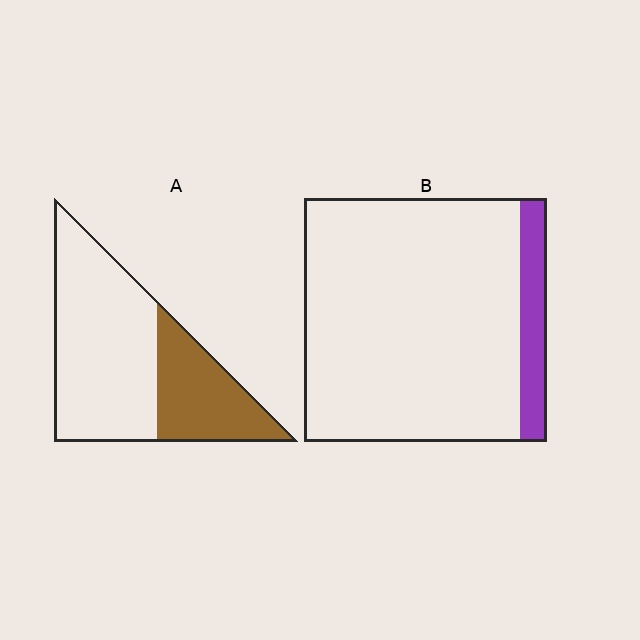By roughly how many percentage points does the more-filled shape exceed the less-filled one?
By roughly 20 percentage points (A over B).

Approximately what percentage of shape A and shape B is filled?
A is approximately 35% and B is approximately 10%.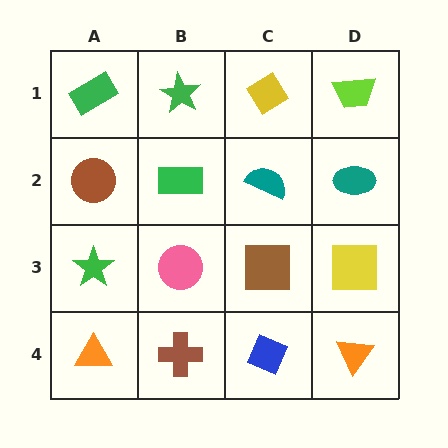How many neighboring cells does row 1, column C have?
3.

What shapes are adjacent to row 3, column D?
A teal ellipse (row 2, column D), an orange triangle (row 4, column D), a brown square (row 3, column C).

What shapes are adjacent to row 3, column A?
A brown circle (row 2, column A), an orange triangle (row 4, column A), a pink circle (row 3, column B).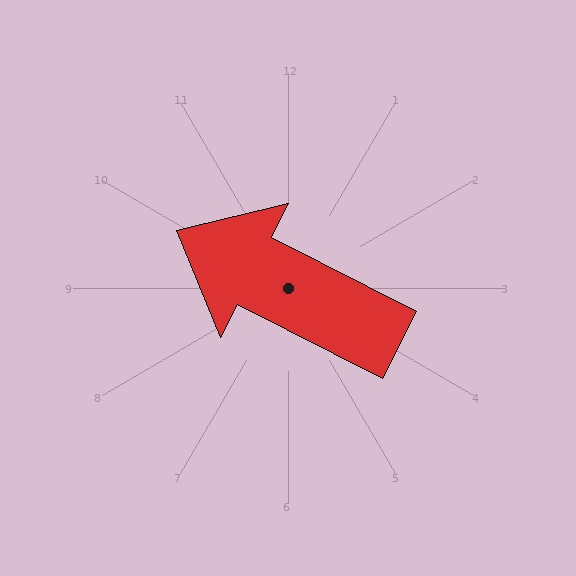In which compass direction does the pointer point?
Northwest.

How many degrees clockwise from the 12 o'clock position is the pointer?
Approximately 297 degrees.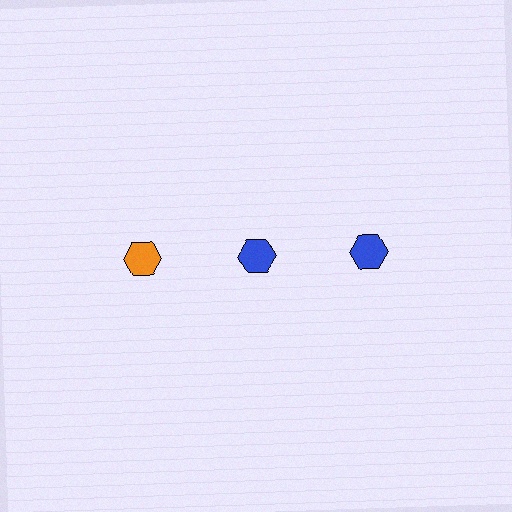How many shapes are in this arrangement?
There are 3 shapes arranged in a grid pattern.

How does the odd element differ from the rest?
It has a different color: orange instead of blue.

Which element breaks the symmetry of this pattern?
The orange hexagon in the top row, leftmost column breaks the symmetry. All other shapes are blue hexagons.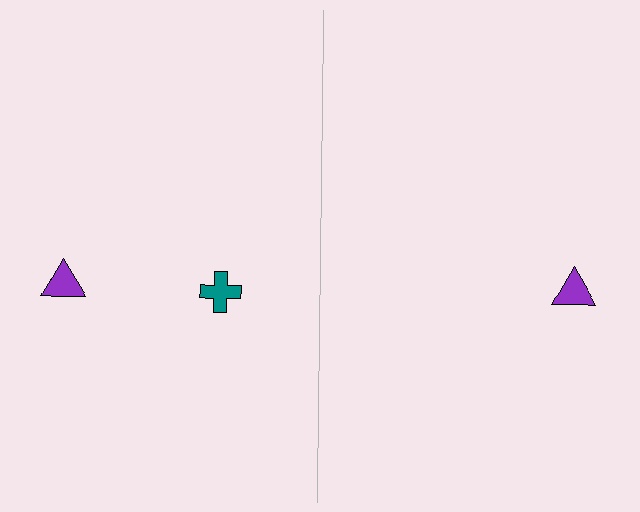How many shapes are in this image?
There are 3 shapes in this image.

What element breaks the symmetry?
A teal cross is missing from the right side.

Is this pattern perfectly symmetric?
No, the pattern is not perfectly symmetric. A teal cross is missing from the right side.